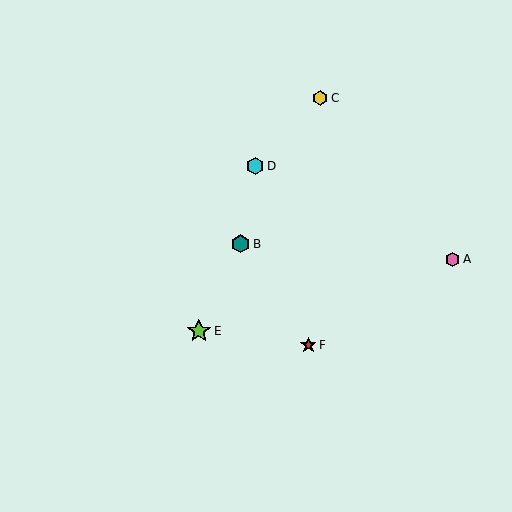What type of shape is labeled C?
Shape C is a yellow hexagon.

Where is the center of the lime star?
The center of the lime star is at (199, 331).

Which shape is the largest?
The lime star (labeled E) is the largest.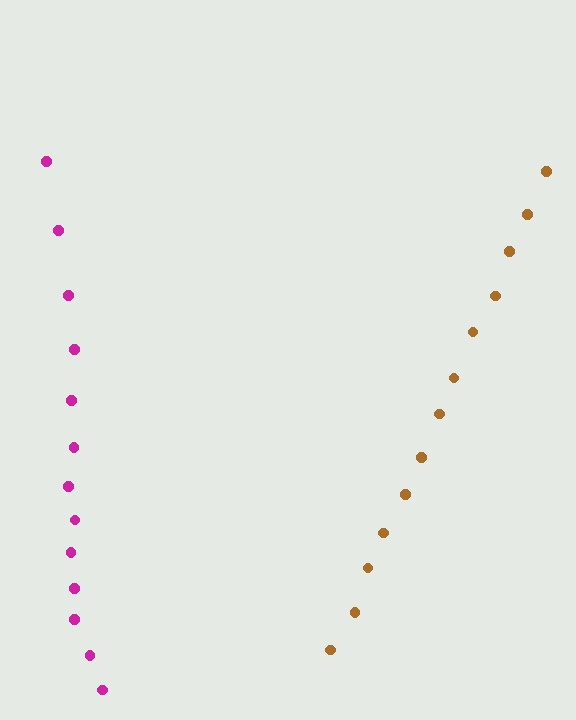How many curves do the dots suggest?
There are 2 distinct paths.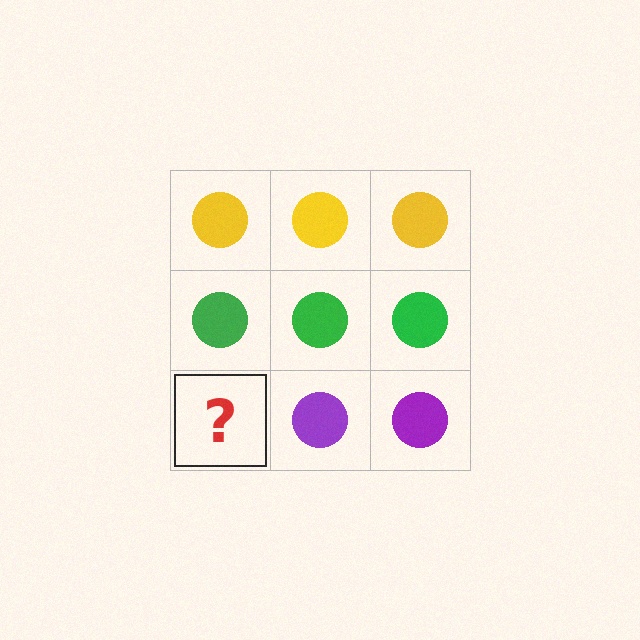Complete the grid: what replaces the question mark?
The question mark should be replaced with a purple circle.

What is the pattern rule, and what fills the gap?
The rule is that each row has a consistent color. The gap should be filled with a purple circle.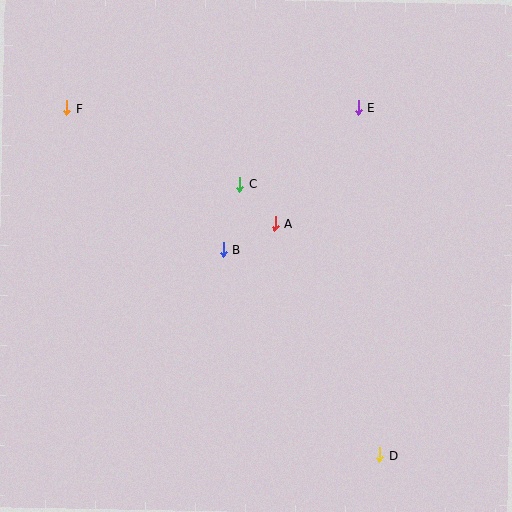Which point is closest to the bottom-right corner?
Point D is closest to the bottom-right corner.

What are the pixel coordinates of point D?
Point D is at (380, 455).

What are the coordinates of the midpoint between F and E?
The midpoint between F and E is at (212, 108).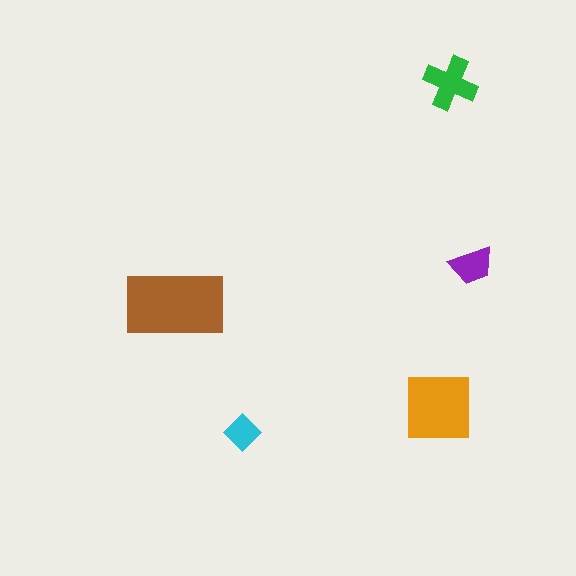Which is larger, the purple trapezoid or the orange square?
The orange square.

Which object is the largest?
The brown rectangle.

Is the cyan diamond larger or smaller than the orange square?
Smaller.